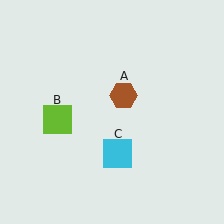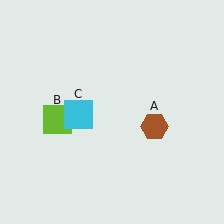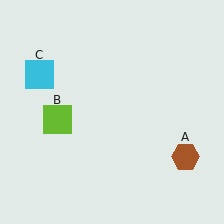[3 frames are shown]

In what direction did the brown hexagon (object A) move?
The brown hexagon (object A) moved down and to the right.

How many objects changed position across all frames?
2 objects changed position: brown hexagon (object A), cyan square (object C).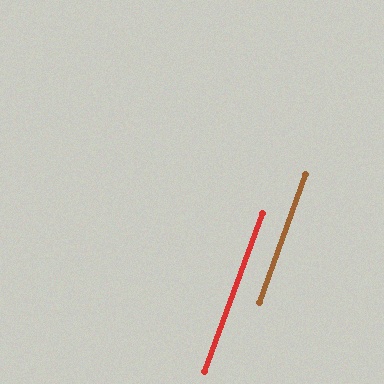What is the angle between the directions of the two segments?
Approximately 0 degrees.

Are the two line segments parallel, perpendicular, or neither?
Parallel — their directions differ by only 0.1°.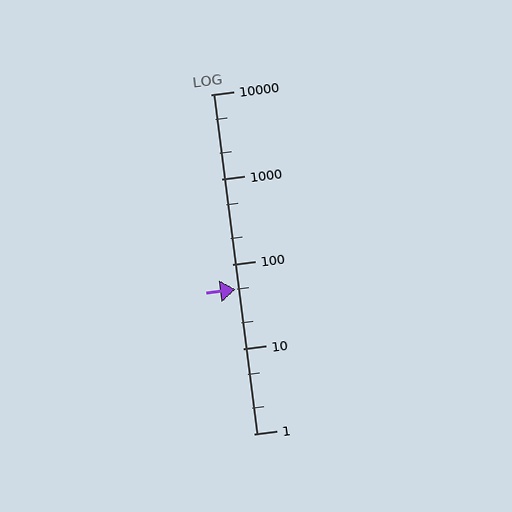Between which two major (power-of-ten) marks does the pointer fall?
The pointer is between 10 and 100.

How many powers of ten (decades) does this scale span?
The scale spans 4 decades, from 1 to 10000.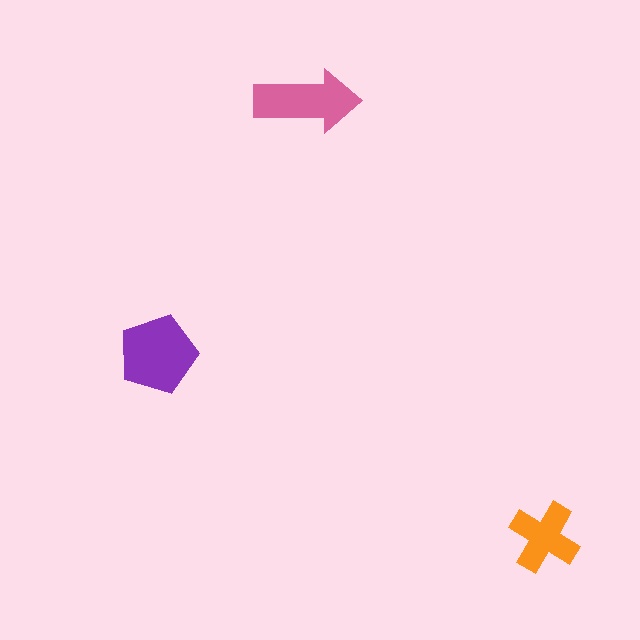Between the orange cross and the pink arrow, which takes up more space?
The pink arrow.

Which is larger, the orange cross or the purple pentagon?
The purple pentagon.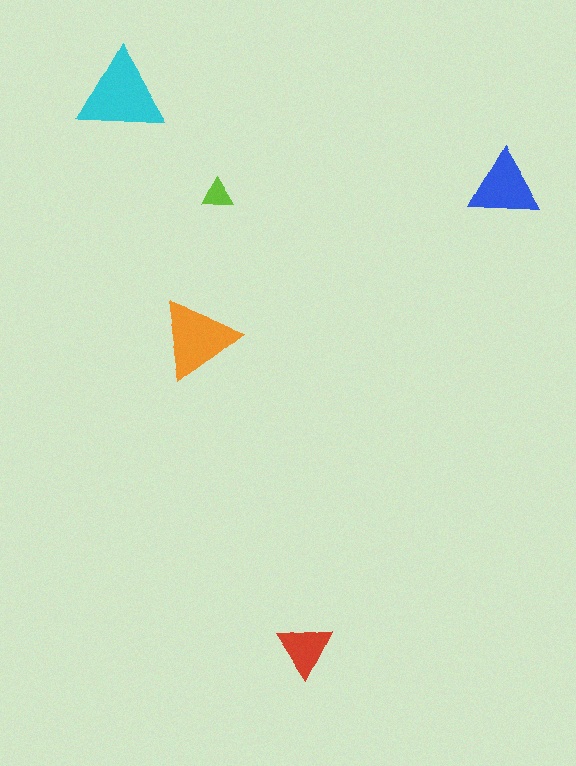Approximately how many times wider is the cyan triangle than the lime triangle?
About 2.5 times wider.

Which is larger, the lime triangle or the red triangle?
The red one.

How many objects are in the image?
There are 5 objects in the image.